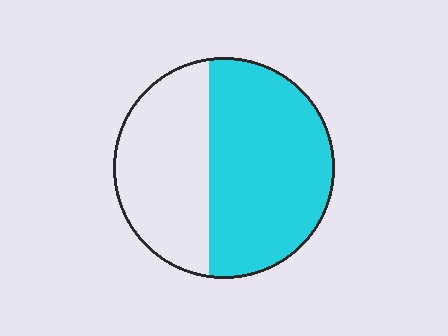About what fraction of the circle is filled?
About three fifths (3/5).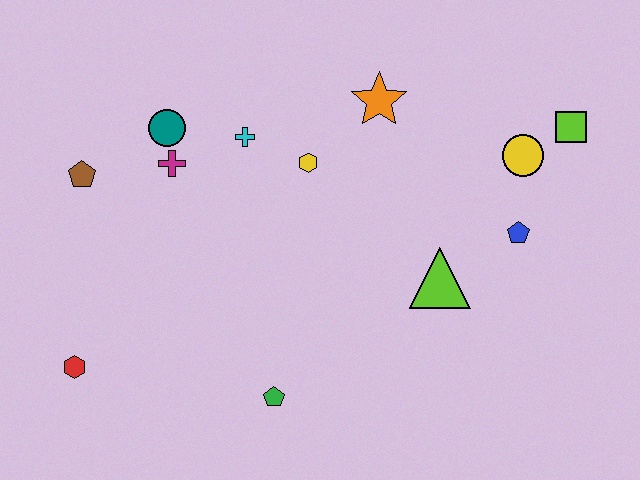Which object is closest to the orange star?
The yellow hexagon is closest to the orange star.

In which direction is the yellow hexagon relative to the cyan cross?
The yellow hexagon is to the right of the cyan cross.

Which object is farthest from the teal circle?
The lime square is farthest from the teal circle.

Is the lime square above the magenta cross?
Yes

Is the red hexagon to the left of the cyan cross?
Yes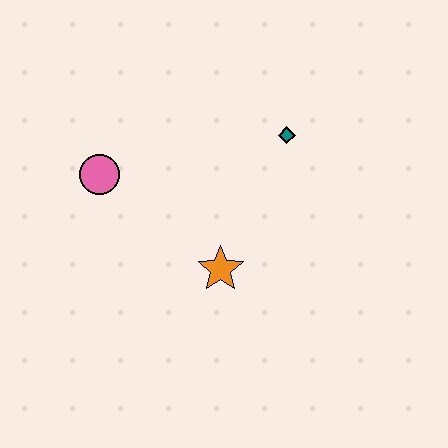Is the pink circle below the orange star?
No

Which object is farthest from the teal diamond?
The pink circle is farthest from the teal diamond.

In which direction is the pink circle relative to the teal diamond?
The pink circle is to the left of the teal diamond.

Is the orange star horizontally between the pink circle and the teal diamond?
Yes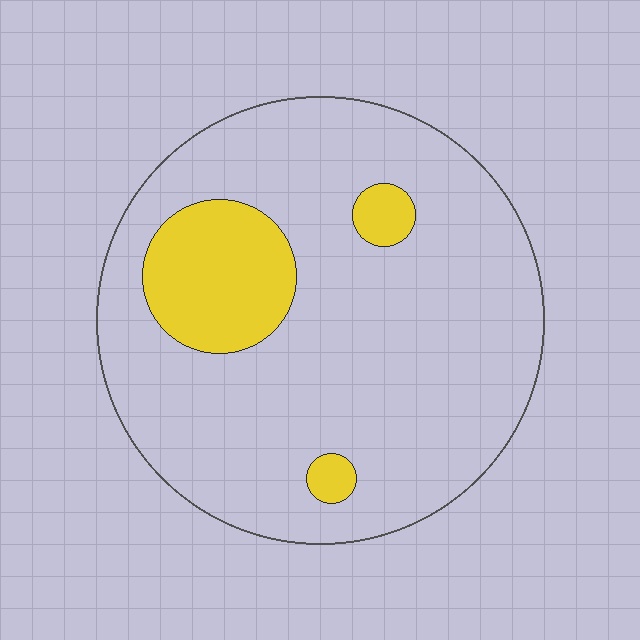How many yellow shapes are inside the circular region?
3.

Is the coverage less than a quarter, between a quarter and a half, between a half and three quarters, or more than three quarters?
Less than a quarter.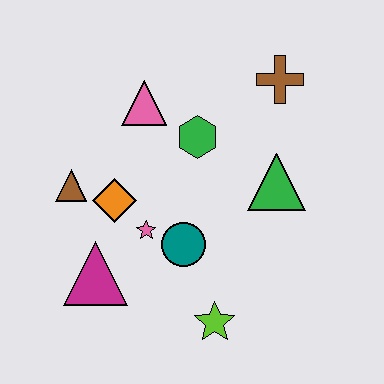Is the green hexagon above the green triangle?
Yes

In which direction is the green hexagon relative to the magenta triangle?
The green hexagon is above the magenta triangle.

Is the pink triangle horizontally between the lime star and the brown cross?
No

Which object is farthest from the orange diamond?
The brown cross is farthest from the orange diamond.